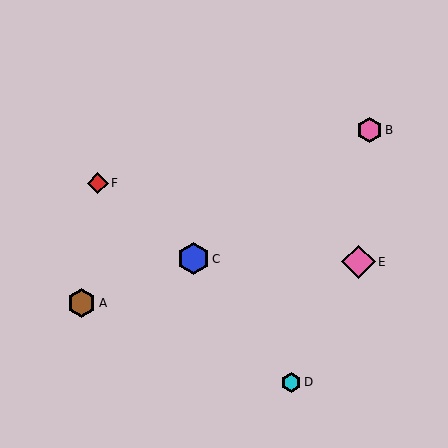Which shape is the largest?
The pink diamond (labeled E) is the largest.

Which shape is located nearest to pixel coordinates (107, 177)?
The red diamond (labeled F) at (98, 183) is nearest to that location.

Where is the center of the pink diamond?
The center of the pink diamond is at (359, 262).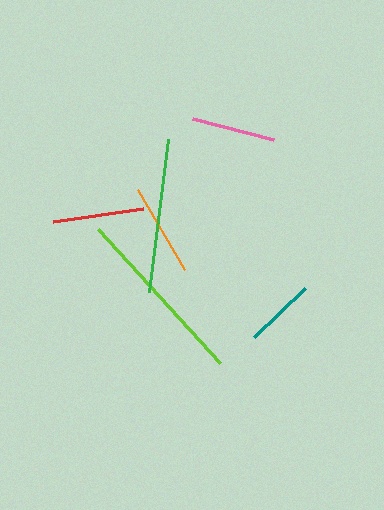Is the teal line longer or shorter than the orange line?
The orange line is longer than the teal line.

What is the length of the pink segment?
The pink segment is approximately 84 pixels long.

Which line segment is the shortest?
The teal line is the shortest at approximately 71 pixels.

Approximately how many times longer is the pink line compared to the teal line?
The pink line is approximately 1.2 times the length of the teal line.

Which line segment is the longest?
The lime line is the longest at approximately 181 pixels.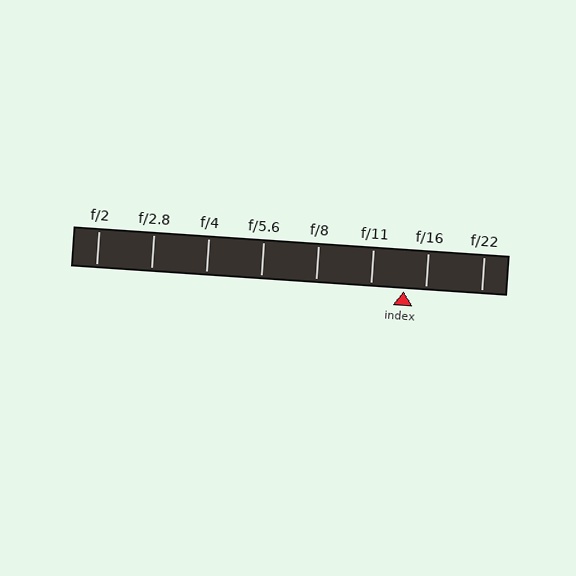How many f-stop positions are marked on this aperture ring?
There are 8 f-stop positions marked.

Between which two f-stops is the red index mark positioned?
The index mark is between f/11 and f/16.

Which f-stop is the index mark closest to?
The index mark is closest to f/16.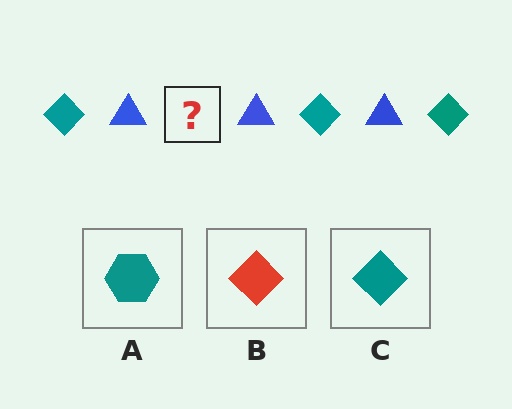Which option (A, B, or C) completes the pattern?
C.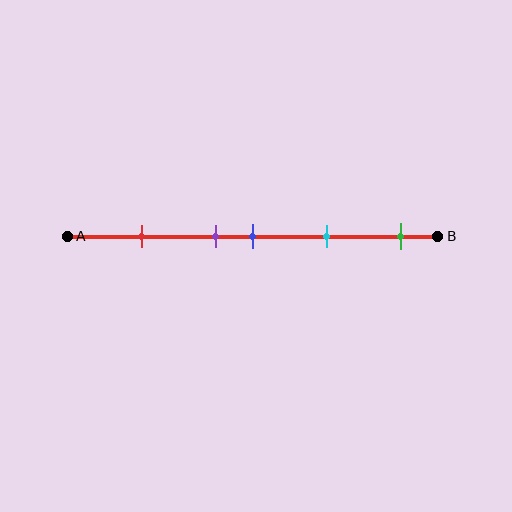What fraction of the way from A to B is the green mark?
The green mark is approximately 90% (0.9) of the way from A to B.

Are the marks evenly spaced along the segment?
No, the marks are not evenly spaced.